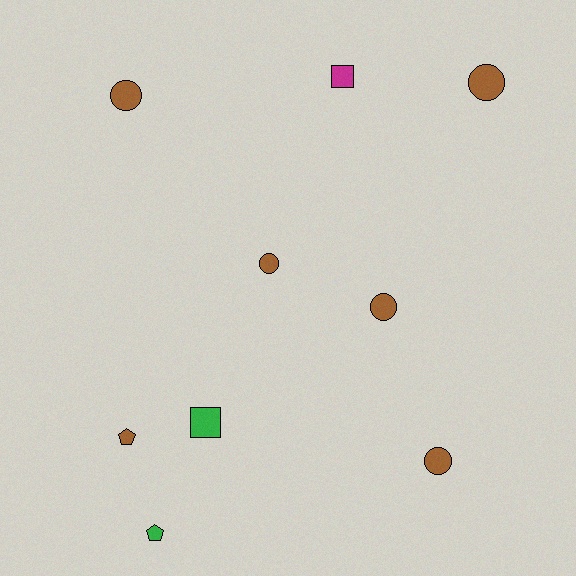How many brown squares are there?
There are no brown squares.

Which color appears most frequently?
Brown, with 6 objects.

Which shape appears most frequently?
Circle, with 5 objects.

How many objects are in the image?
There are 9 objects.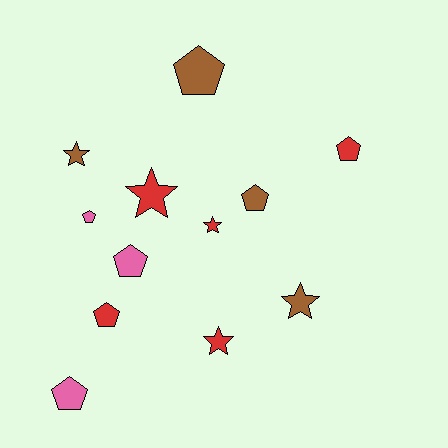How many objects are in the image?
There are 12 objects.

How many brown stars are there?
There are 2 brown stars.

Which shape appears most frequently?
Pentagon, with 7 objects.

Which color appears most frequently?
Red, with 5 objects.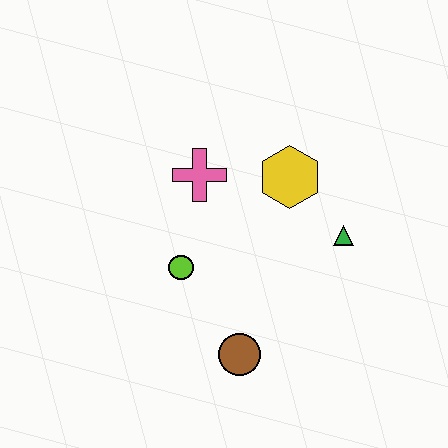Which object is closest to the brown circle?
The lime circle is closest to the brown circle.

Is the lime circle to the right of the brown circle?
No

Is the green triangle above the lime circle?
Yes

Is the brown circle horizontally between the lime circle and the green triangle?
Yes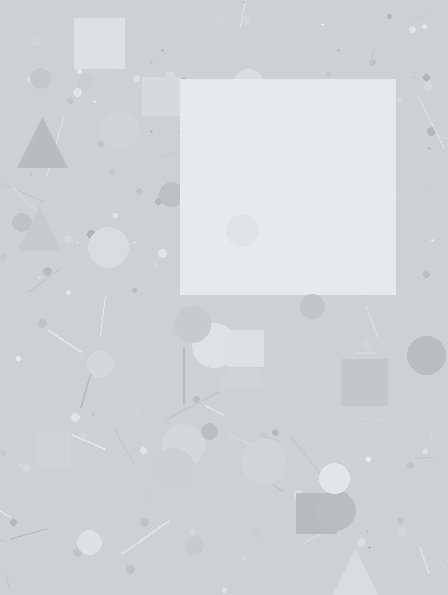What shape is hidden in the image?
A square is hidden in the image.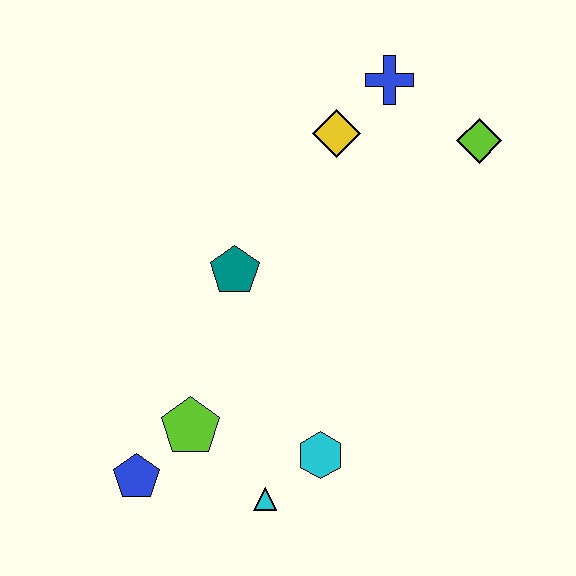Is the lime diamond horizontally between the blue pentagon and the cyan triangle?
No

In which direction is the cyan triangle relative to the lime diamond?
The cyan triangle is below the lime diamond.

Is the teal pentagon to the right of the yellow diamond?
No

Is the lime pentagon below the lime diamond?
Yes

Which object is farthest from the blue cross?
The blue pentagon is farthest from the blue cross.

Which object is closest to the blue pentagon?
The lime pentagon is closest to the blue pentagon.